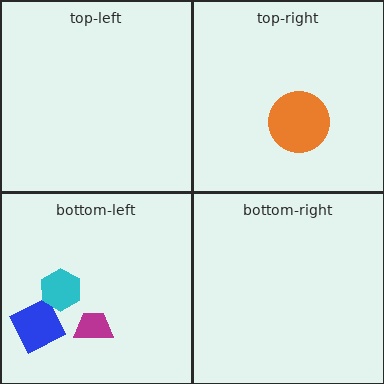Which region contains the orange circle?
The top-right region.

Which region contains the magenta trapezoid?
The bottom-left region.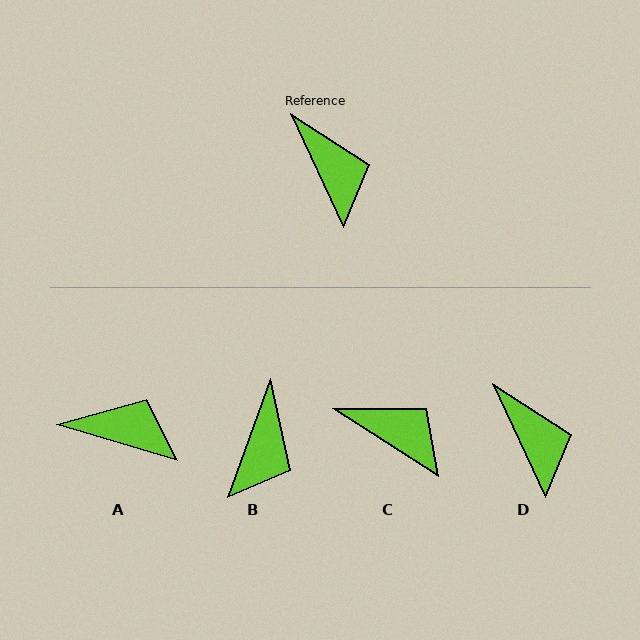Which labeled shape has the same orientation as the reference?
D.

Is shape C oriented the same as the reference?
No, it is off by about 32 degrees.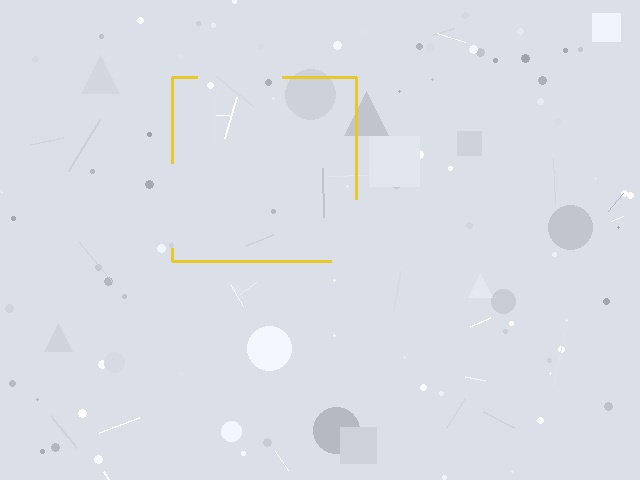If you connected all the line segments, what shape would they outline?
They would outline a square.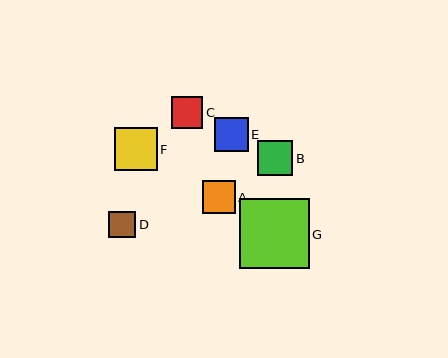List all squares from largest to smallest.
From largest to smallest: G, F, B, E, A, C, D.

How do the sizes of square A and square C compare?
Square A and square C are approximately the same size.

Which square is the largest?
Square G is the largest with a size of approximately 70 pixels.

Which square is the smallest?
Square D is the smallest with a size of approximately 27 pixels.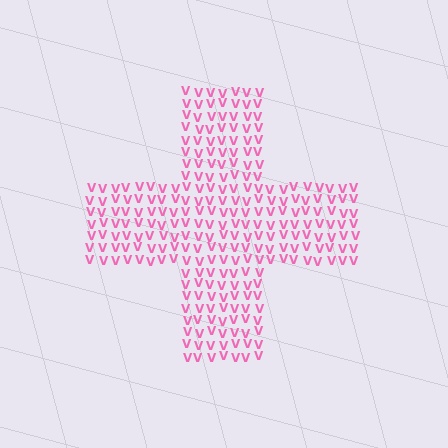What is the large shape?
The large shape is a cross.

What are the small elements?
The small elements are letter V's.